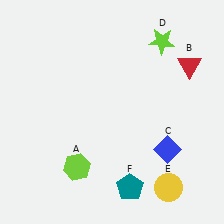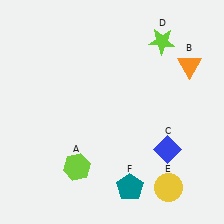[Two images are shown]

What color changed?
The triangle (B) changed from red in Image 1 to orange in Image 2.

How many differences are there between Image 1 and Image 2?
There is 1 difference between the two images.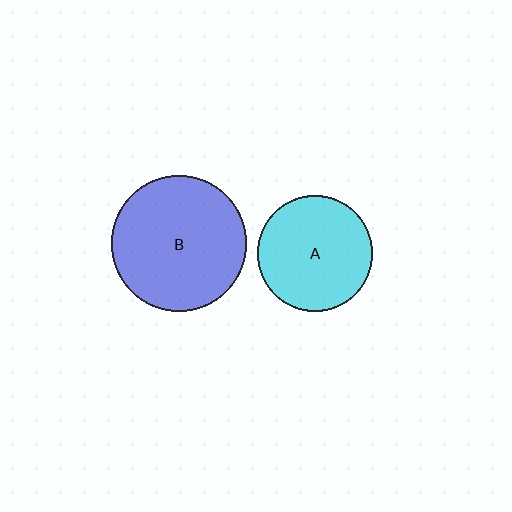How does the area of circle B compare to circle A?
Approximately 1.4 times.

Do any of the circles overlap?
No, none of the circles overlap.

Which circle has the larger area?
Circle B (blue).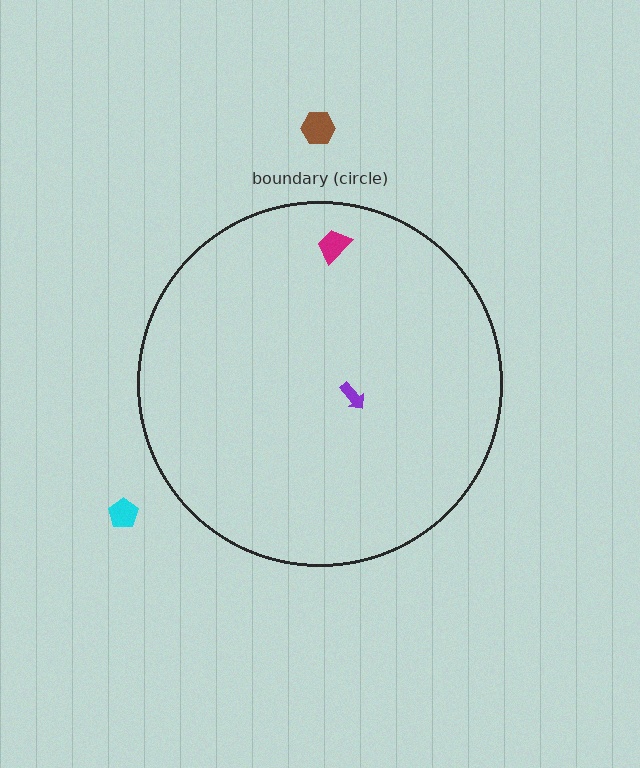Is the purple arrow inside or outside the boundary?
Inside.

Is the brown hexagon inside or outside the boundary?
Outside.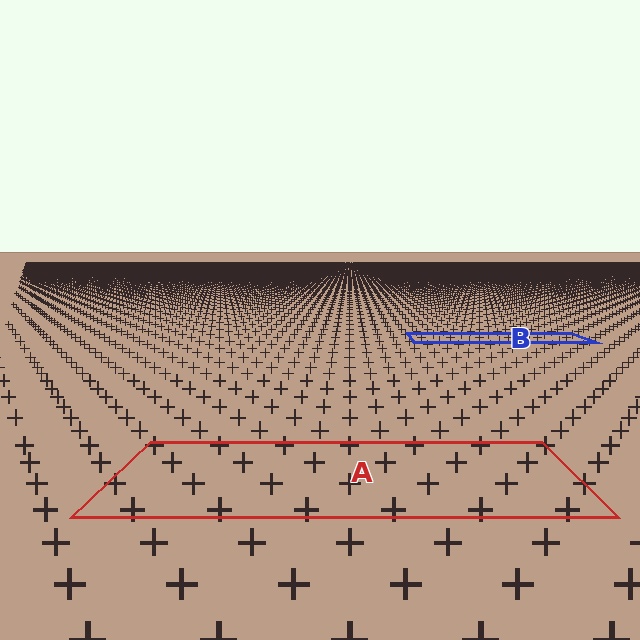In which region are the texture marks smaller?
The texture marks are smaller in region B, because it is farther away.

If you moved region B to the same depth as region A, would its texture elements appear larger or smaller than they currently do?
They would appear larger. At a closer depth, the same texture elements are projected at a bigger on-screen size.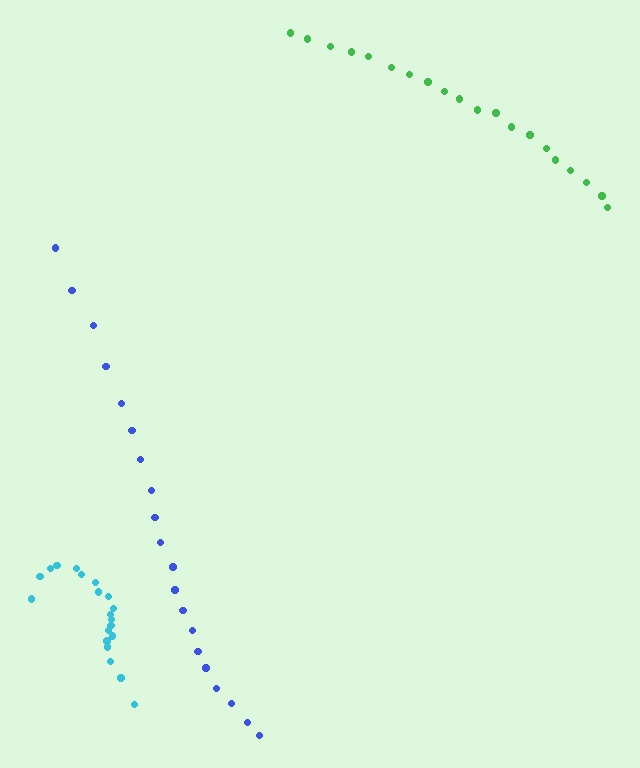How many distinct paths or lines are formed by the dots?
There are 3 distinct paths.